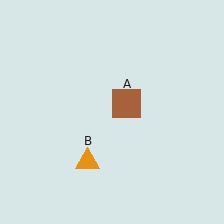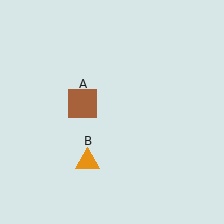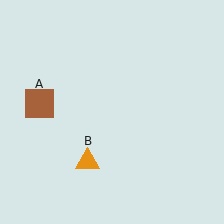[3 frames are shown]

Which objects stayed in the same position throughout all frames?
Orange triangle (object B) remained stationary.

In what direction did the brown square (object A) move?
The brown square (object A) moved left.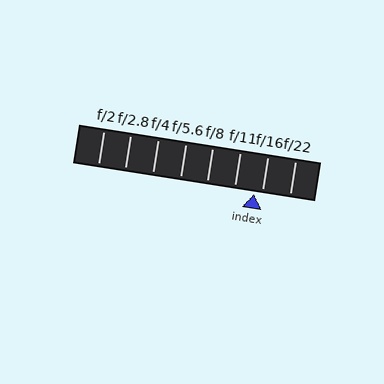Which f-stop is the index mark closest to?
The index mark is closest to f/16.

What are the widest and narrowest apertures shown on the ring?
The widest aperture shown is f/2 and the narrowest is f/22.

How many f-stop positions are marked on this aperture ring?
There are 8 f-stop positions marked.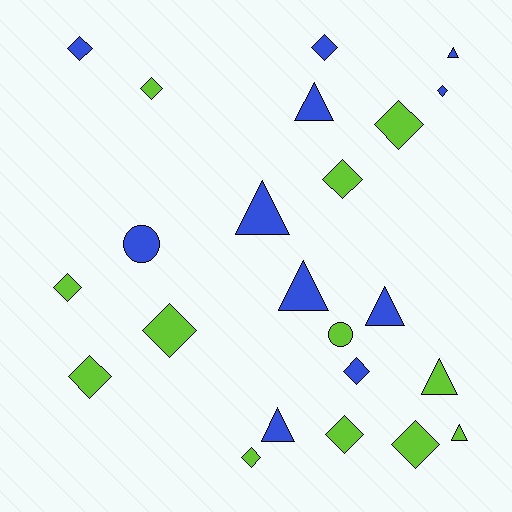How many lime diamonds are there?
There are 9 lime diamonds.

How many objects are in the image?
There are 23 objects.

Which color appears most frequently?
Lime, with 12 objects.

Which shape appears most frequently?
Diamond, with 13 objects.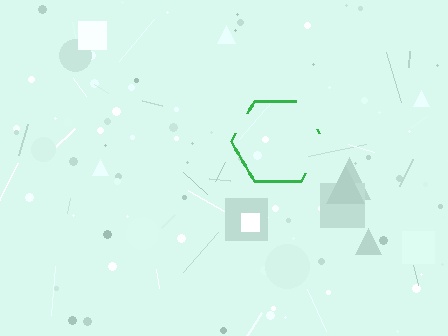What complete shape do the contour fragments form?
The contour fragments form a hexagon.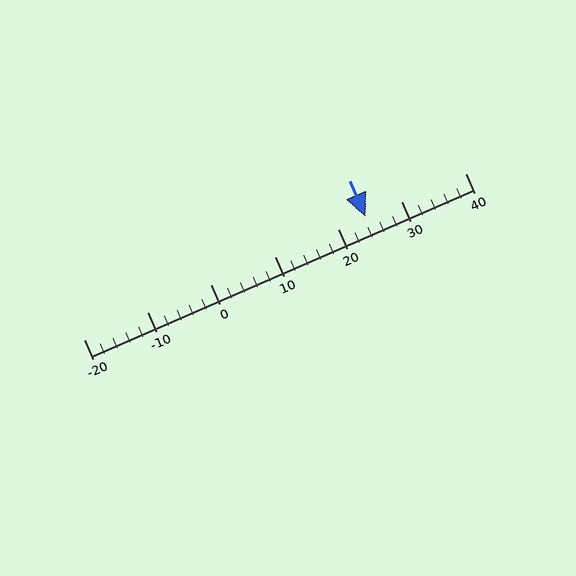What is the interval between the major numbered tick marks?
The major tick marks are spaced 10 units apart.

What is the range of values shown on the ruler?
The ruler shows values from -20 to 40.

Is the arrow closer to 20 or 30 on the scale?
The arrow is closer to 20.